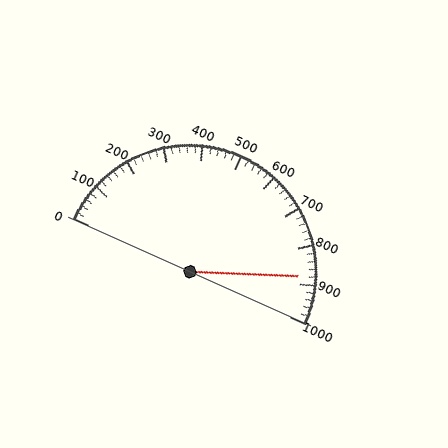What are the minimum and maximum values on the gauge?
The gauge ranges from 0 to 1000.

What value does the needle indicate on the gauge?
The needle indicates approximately 880.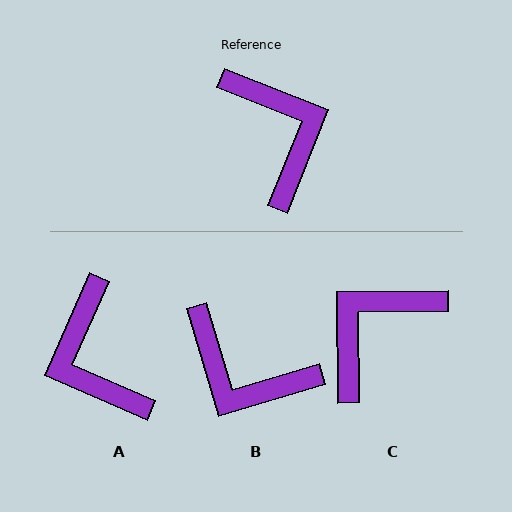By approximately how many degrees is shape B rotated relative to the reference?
Approximately 142 degrees clockwise.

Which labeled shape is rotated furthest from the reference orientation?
A, about 178 degrees away.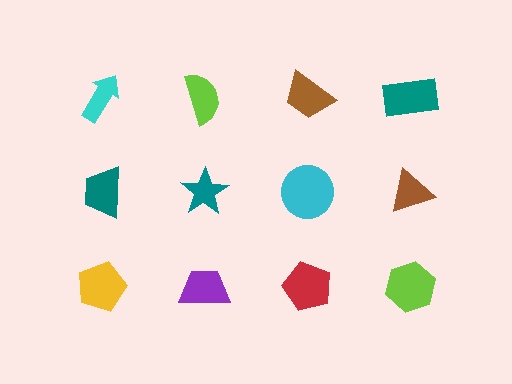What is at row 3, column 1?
A yellow pentagon.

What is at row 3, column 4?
A lime hexagon.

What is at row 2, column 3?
A cyan circle.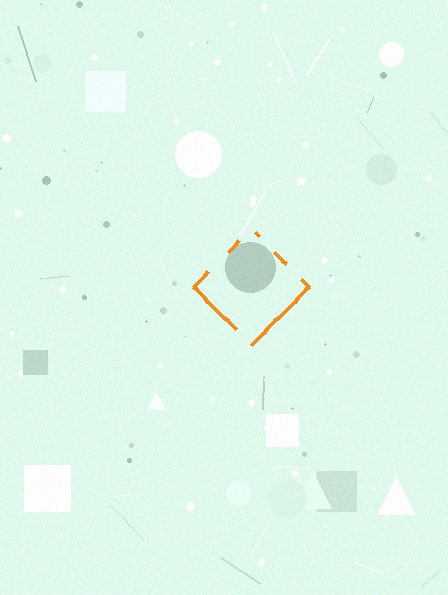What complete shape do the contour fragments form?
The contour fragments form a diamond.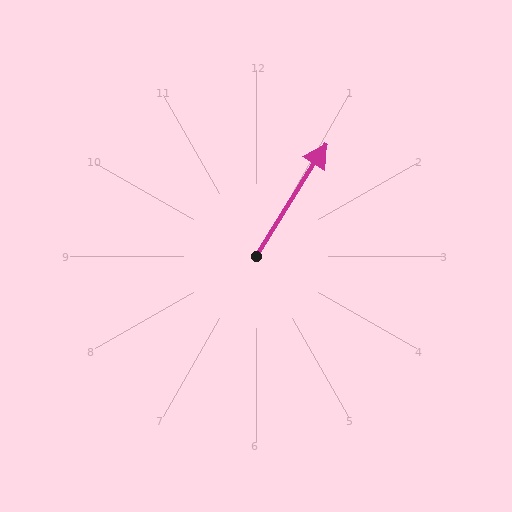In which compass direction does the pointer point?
Northeast.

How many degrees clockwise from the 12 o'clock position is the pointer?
Approximately 32 degrees.